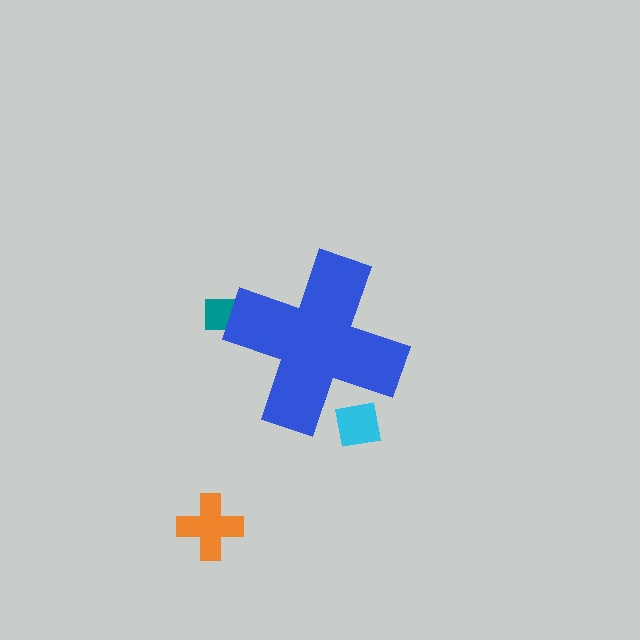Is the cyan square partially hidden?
Yes, the cyan square is partially hidden behind the blue cross.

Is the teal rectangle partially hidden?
Yes, the teal rectangle is partially hidden behind the blue cross.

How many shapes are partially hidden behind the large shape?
2 shapes are partially hidden.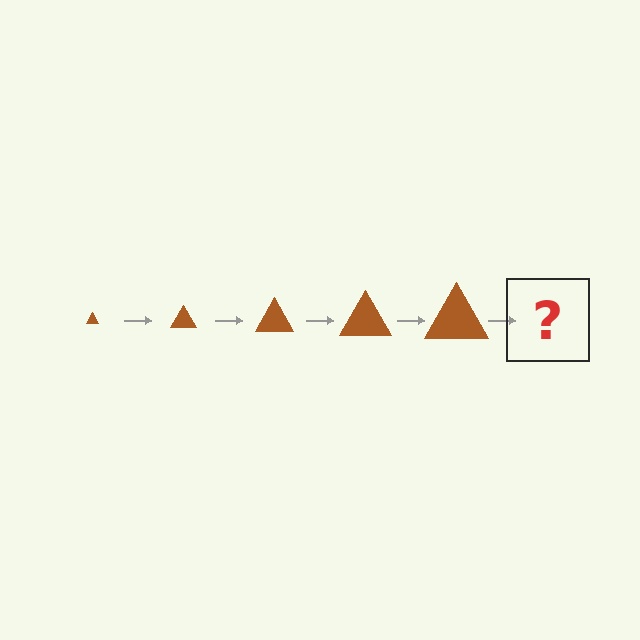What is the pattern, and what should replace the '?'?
The pattern is that the triangle gets progressively larger each step. The '?' should be a brown triangle, larger than the previous one.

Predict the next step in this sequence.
The next step is a brown triangle, larger than the previous one.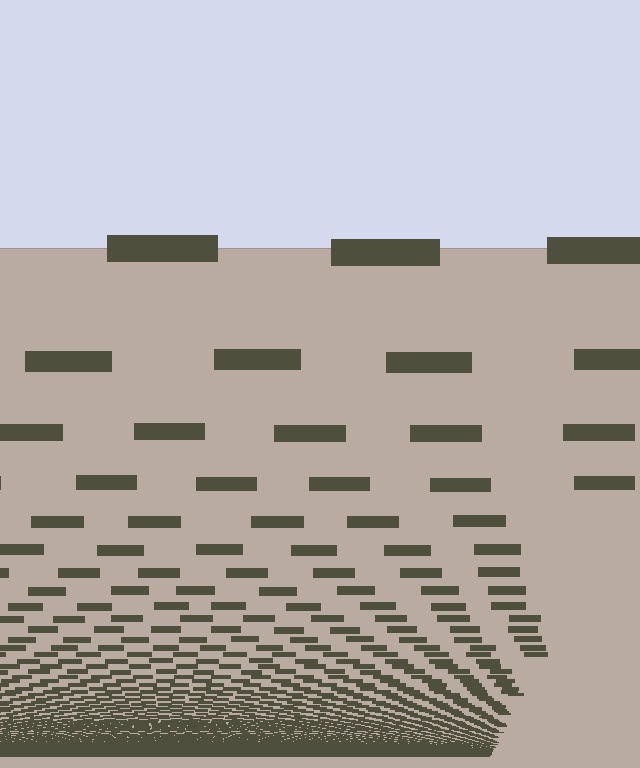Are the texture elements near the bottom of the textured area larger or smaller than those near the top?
Smaller. The gradient is inverted — elements near the bottom are smaller and denser.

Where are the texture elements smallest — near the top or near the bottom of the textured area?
Near the bottom.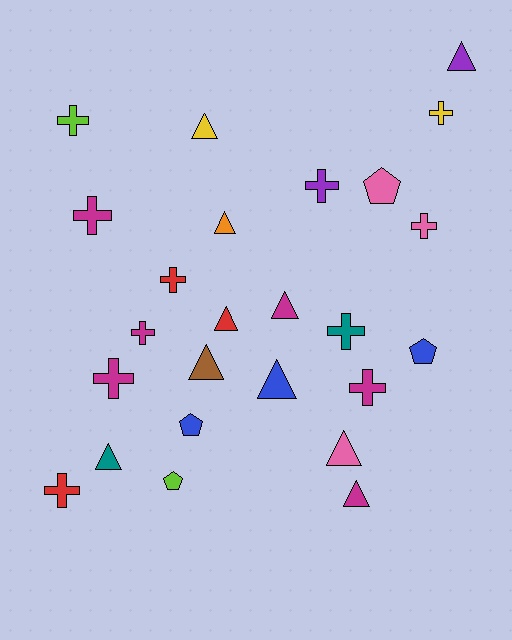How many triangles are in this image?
There are 10 triangles.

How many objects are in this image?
There are 25 objects.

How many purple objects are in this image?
There are 2 purple objects.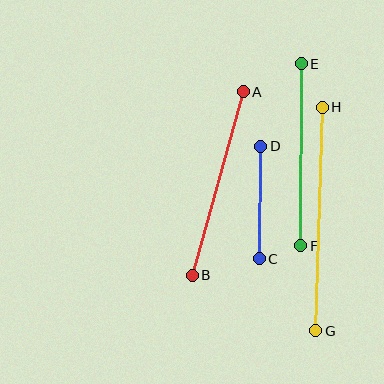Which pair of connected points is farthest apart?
Points G and H are farthest apart.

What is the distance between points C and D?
The distance is approximately 113 pixels.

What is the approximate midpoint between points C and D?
The midpoint is at approximately (260, 202) pixels.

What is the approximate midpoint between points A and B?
The midpoint is at approximately (218, 183) pixels.